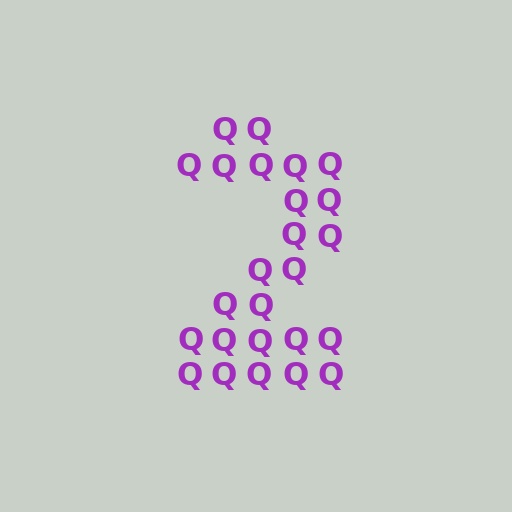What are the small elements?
The small elements are letter Q's.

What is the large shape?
The large shape is the digit 2.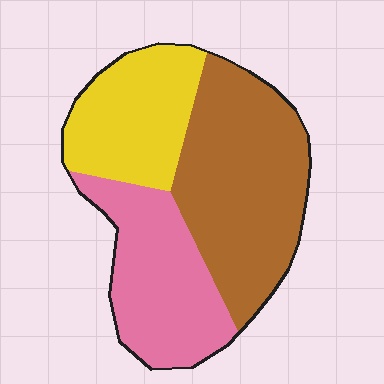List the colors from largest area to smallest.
From largest to smallest: brown, pink, yellow.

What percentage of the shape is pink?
Pink covers about 30% of the shape.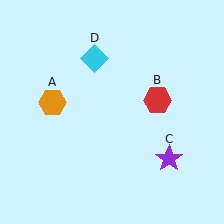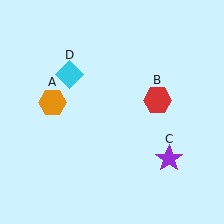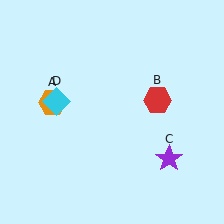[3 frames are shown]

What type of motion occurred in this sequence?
The cyan diamond (object D) rotated counterclockwise around the center of the scene.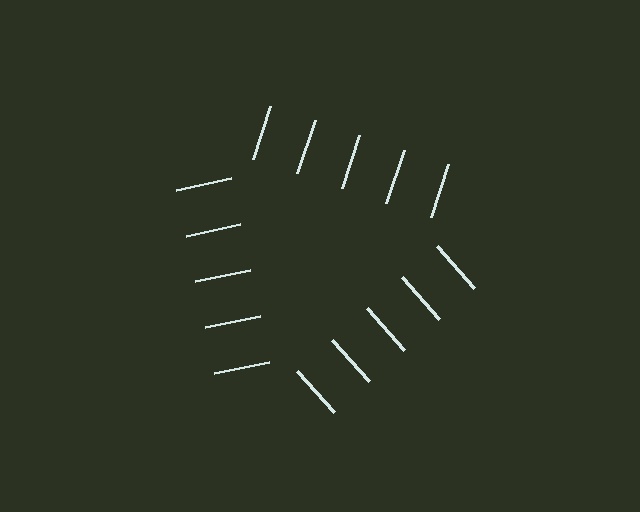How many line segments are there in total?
15 — 5 along each of the 3 edges.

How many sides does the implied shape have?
3 sides — the line-ends trace a triangle.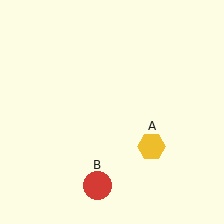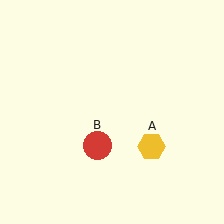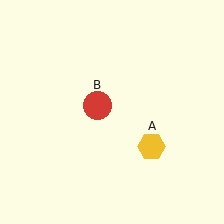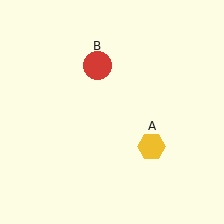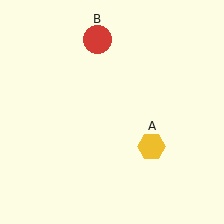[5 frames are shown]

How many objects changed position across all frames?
1 object changed position: red circle (object B).